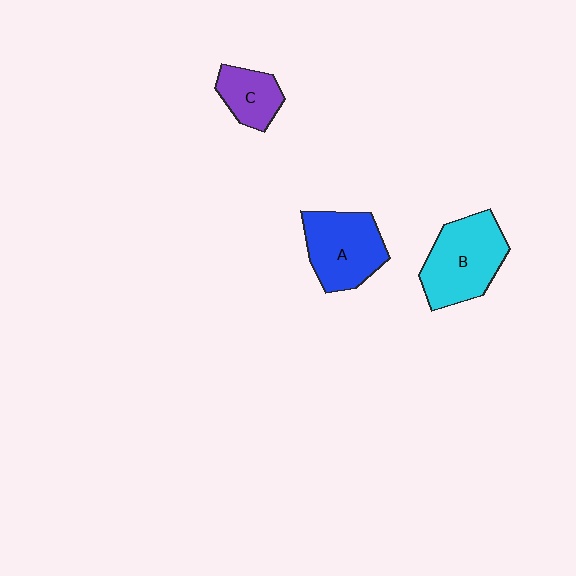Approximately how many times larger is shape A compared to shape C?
Approximately 1.7 times.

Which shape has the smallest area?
Shape C (purple).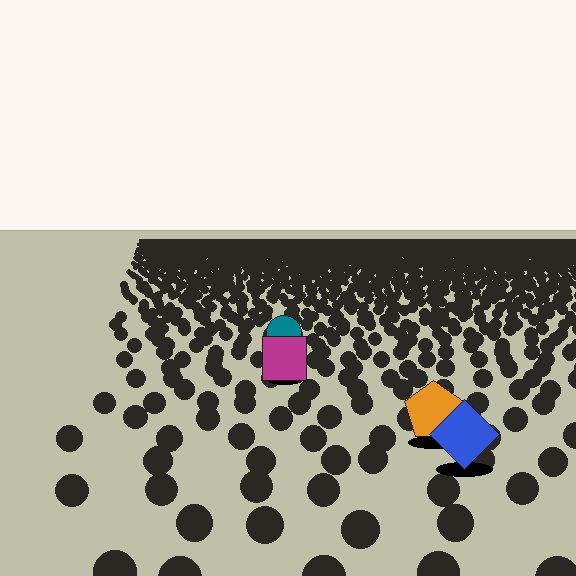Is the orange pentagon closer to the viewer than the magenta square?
Yes. The orange pentagon is closer — you can tell from the texture gradient: the ground texture is coarser near it.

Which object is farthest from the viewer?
The teal circle is farthest from the viewer. It appears smaller and the ground texture around it is denser.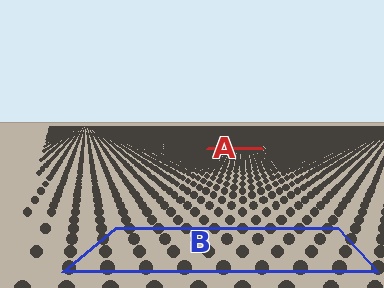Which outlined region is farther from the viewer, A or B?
Region A is farther from the viewer — the texture elements inside it appear smaller and more densely packed.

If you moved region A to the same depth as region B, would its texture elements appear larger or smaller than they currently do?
They would appear larger. At a closer depth, the same texture elements are projected at a bigger on-screen size.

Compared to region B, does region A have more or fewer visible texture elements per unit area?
Region A has more texture elements per unit area — they are packed more densely because it is farther away.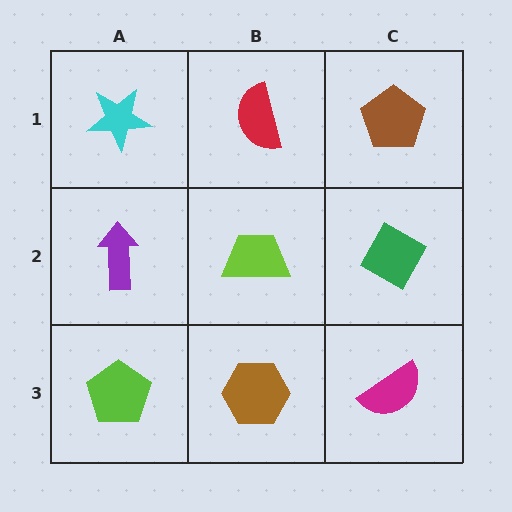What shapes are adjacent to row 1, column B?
A lime trapezoid (row 2, column B), a cyan star (row 1, column A), a brown pentagon (row 1, column C).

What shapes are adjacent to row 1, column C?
A green diamond (row 2, column C), a red semicircle (row 1, column B).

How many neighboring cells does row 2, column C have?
3.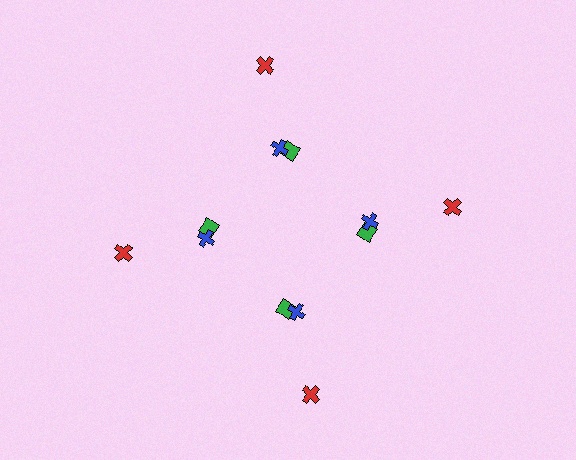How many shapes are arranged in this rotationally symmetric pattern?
There are 12 shapes, arranged in 4 groups of 3.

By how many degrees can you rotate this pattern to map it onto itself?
The pattern maps onto itself every 90 degrees of rotation.